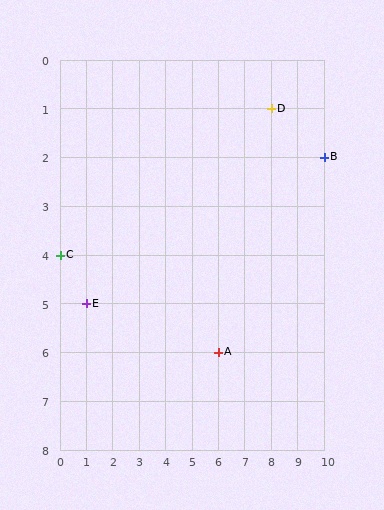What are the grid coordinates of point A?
Point A is at grid coordinates (6, 6).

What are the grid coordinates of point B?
Point B is at grid coordinates (10, 2).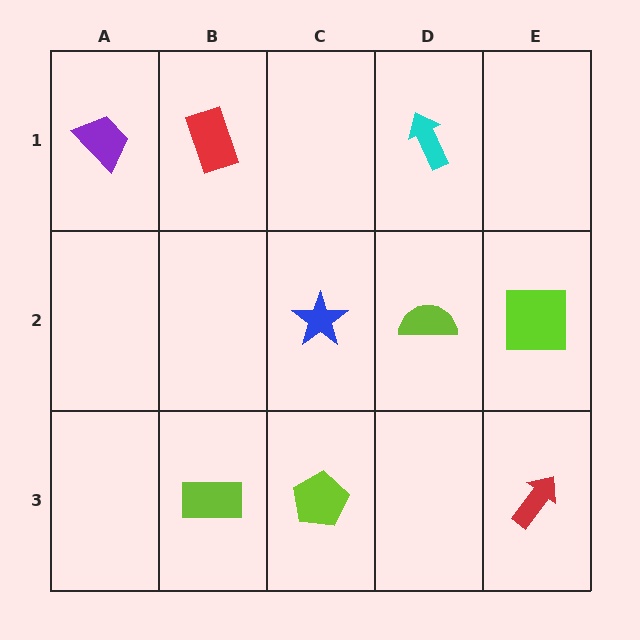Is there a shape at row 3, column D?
No, that cell is empty.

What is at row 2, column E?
A lime square.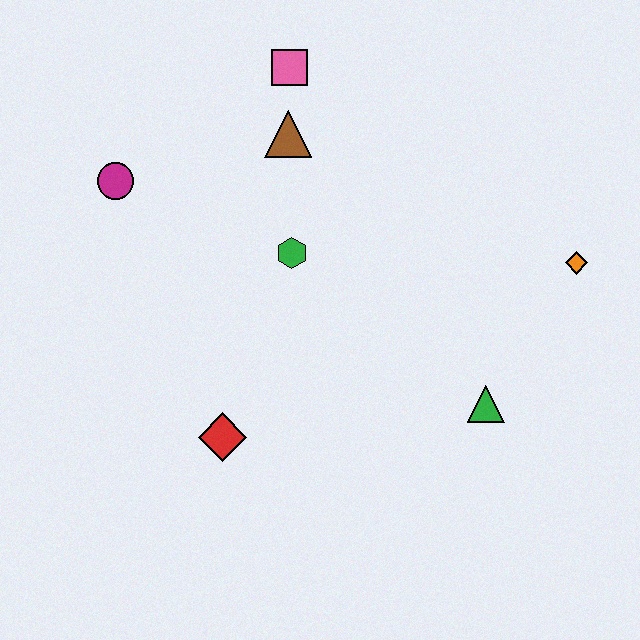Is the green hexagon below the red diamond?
No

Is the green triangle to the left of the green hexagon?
No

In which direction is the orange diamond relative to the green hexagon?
The orange diamond is to the right of the green hexagon.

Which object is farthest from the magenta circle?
The orange diamond is farthest from the magenta circle.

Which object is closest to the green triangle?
The orange diamond is closest to the green triangle.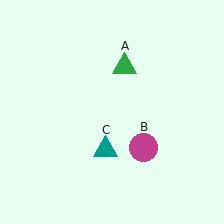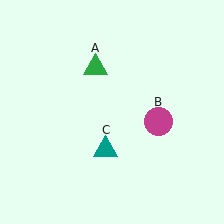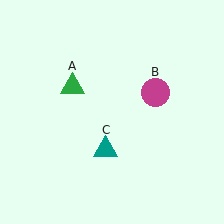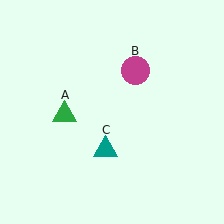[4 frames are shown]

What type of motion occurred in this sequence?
The green triangle (object A), magenta circle (object B) rotated counterclockwise around the center of the scene.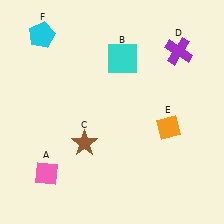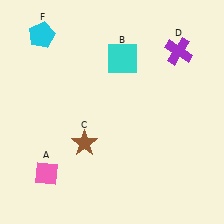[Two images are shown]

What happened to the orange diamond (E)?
The orange diamond (E) was removed in Image 2. It was in the bottom-right area of Image 1.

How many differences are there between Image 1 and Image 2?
There is 1 difference between the two images.